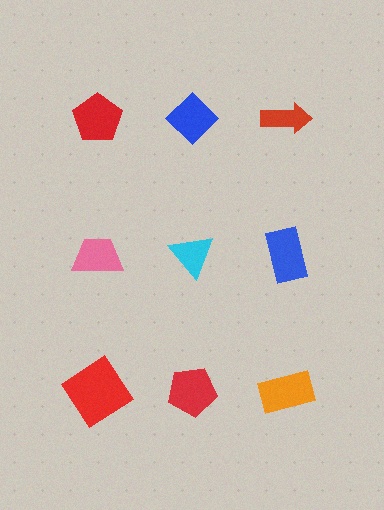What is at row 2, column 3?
A blue rectangle.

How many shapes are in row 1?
3 shapes.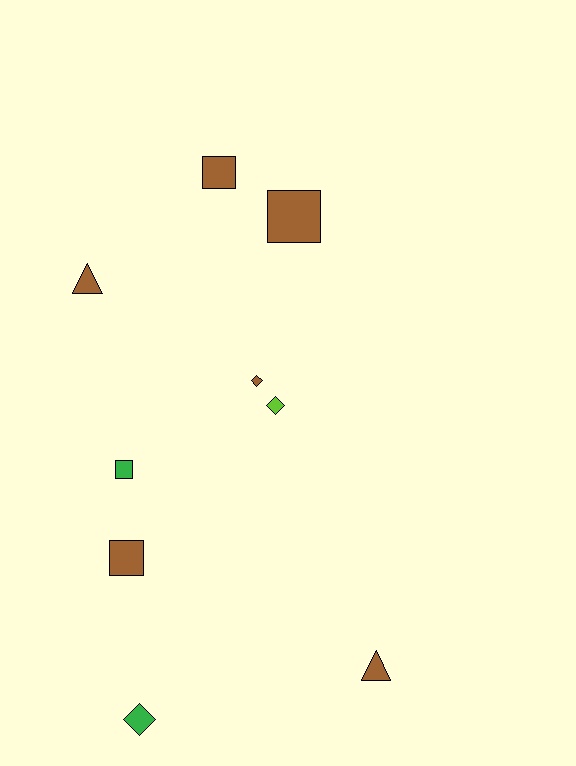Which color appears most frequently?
Brown, with 6 objects.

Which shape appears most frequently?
Square, with 4 objects.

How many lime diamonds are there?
There is 1 lime diamond.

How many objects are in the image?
There are 9 objects.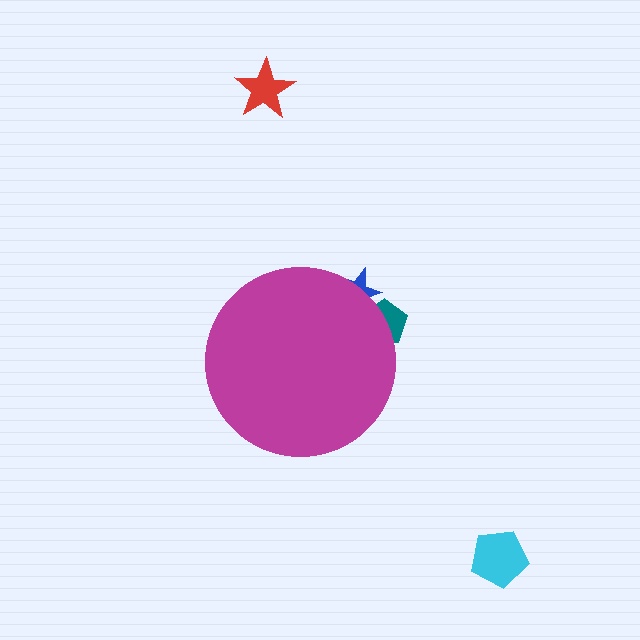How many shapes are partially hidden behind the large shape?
2 shapes are partially hidden.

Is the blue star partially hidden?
Yes, the blue star is partially hidden behind the magenta circle.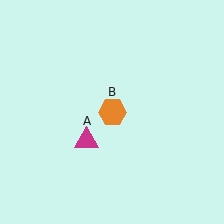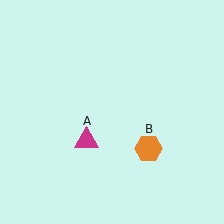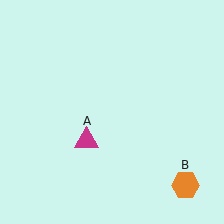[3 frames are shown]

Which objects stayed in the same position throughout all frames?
Magenta triangle (object A) remained stationary.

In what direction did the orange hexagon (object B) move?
The orange hexagon (object B) moved down and to the right.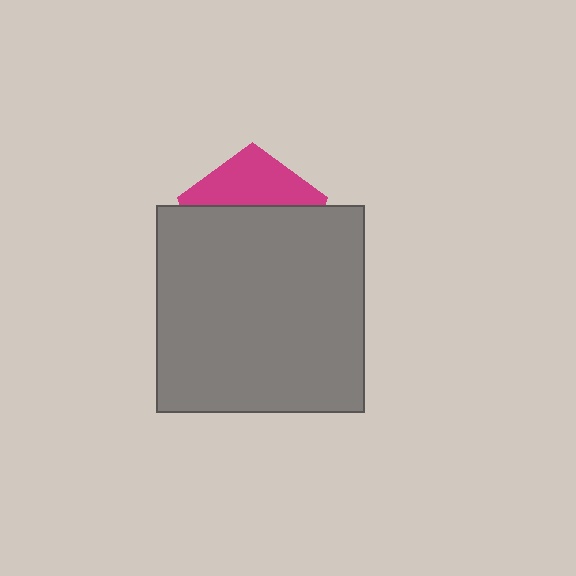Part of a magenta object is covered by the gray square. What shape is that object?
It is a pentagon.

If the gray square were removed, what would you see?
You would see the complete magenta pentagon.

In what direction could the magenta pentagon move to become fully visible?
The magenta pentagon could move up. That would shift it out from behind the gray square entirely.